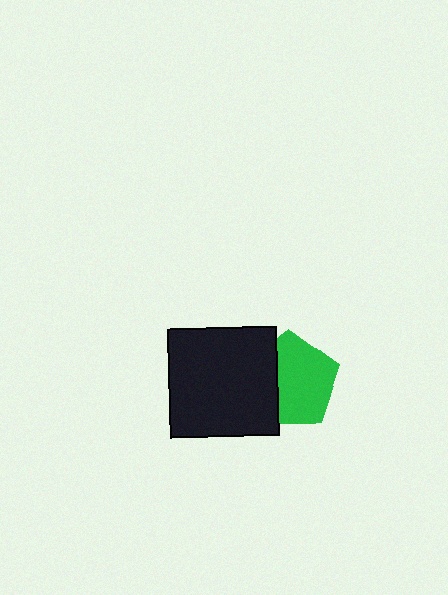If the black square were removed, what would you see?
You would see the complete green pentagon.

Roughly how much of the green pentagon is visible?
Most of it is visible (roughly 67%).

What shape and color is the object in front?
The object in front is a black square.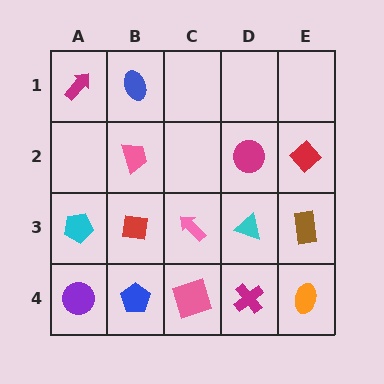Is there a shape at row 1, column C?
No, that cell is empty.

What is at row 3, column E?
A brown rectangle.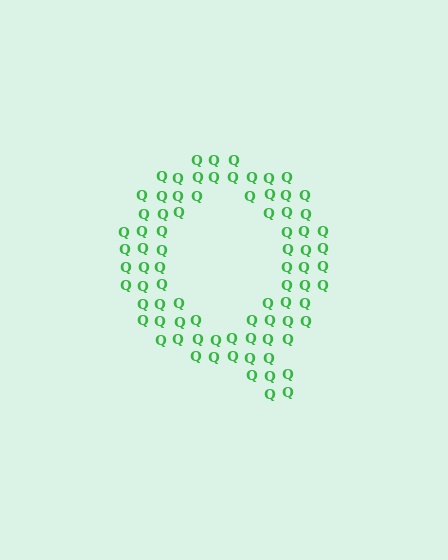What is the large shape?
The large shape is the letter Q.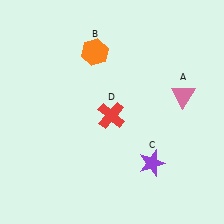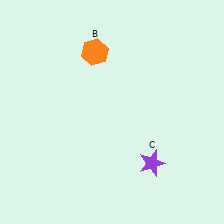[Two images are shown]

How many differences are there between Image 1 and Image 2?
There are 2 differences between the two images.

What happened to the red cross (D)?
The red cross (D) was removed in Image 2. It was in the bottom-left area of Image 1.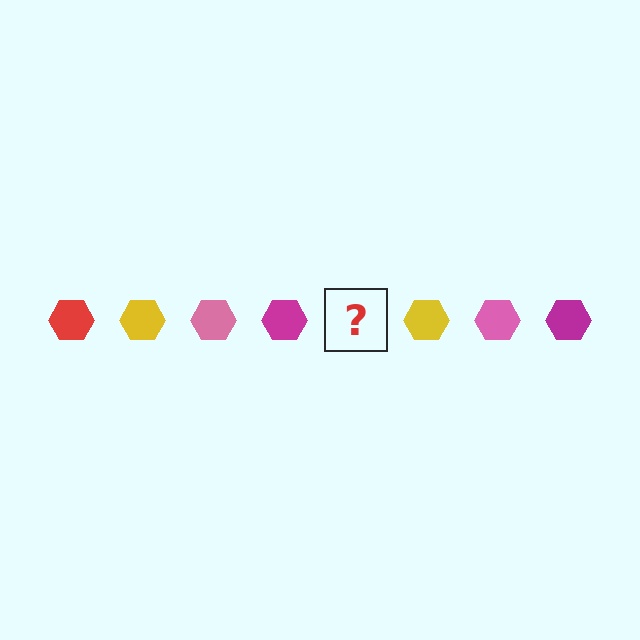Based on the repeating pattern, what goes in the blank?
The blank should be a red hexagon.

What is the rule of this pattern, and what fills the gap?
The rule is that the pattern cycles through red, yellow, pink, magenta hexagons. The gap should be filled with a red hexagon.